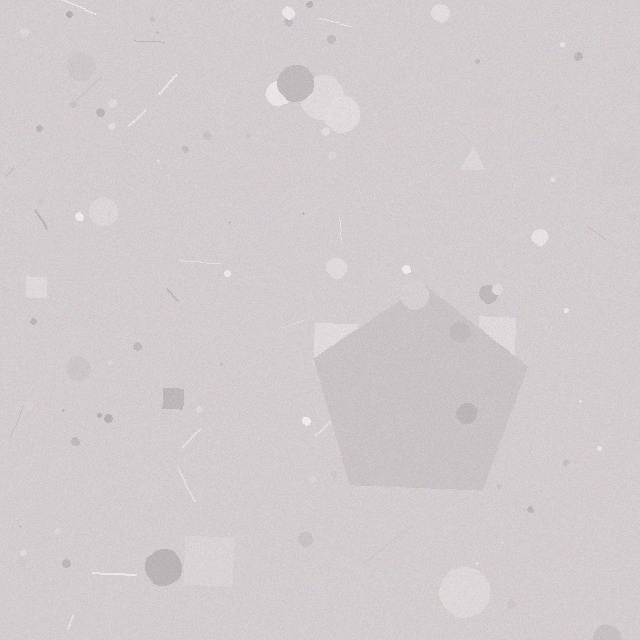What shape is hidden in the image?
A pentagon is hidden in the image.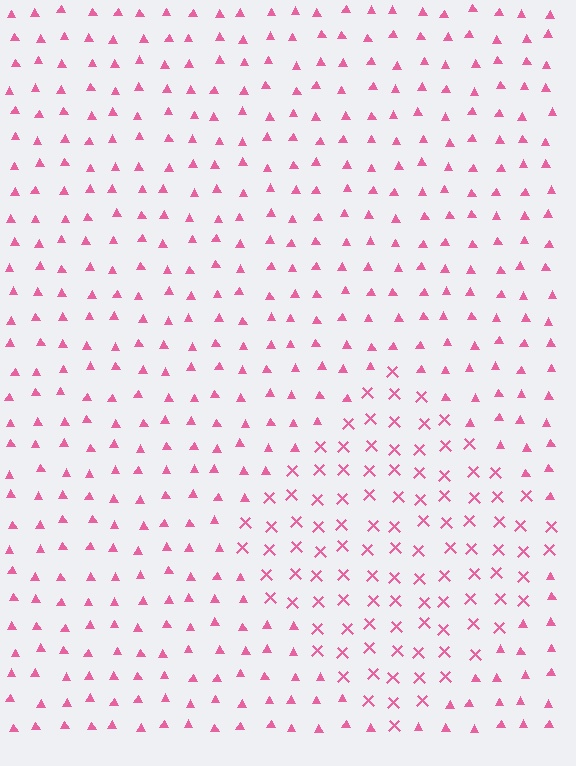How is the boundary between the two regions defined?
The boundary is defined by a change in element shape: X marks inside vs. triangles outside. All elements share the same color and spacing.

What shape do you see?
I see a diamond.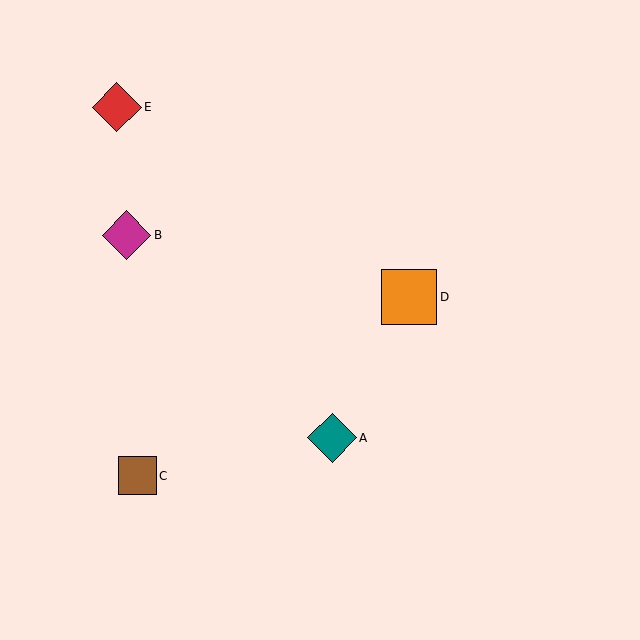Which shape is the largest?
The orange square (labeled D) is the largest.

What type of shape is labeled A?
Shape A is a teal diamond.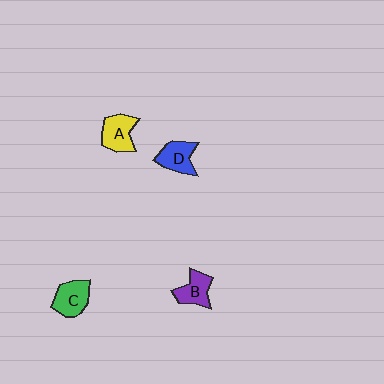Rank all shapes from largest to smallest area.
From largest to smallest: A (yellow), C (green), D (blue), B (purple).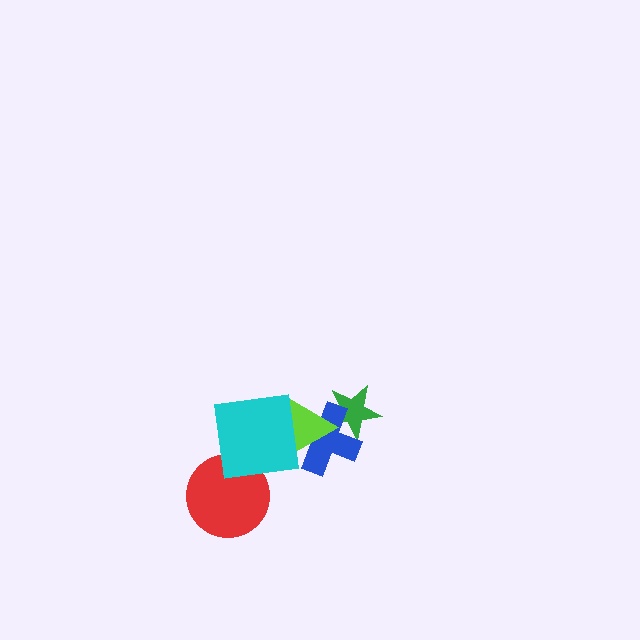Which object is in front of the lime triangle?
The cyan square is in front of the lime triangle.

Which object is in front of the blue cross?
The lime triangle is in front of the blue cross.